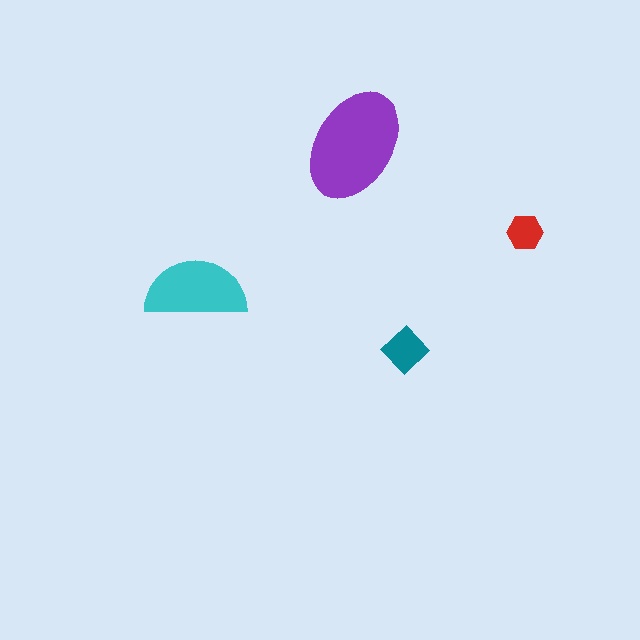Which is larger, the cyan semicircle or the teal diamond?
The cyan semicircle.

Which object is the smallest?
The red hexagon.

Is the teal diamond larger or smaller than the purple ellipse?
Smaller.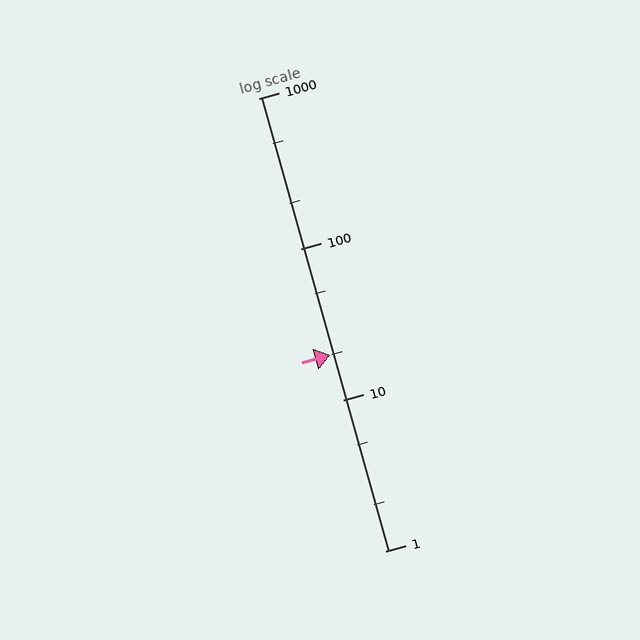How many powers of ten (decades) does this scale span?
The scale spans 3 decades, from 1 to 1000.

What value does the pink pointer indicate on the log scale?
The pointer indicates approximately 20.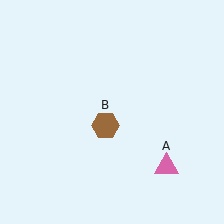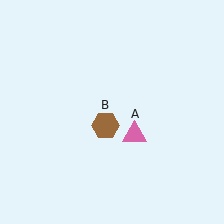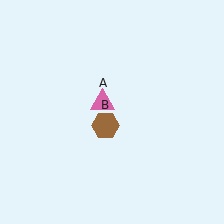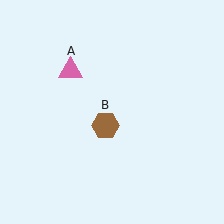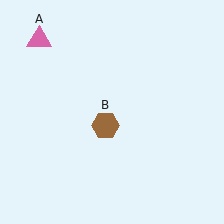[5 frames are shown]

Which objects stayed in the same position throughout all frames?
Brown hexagon (object B) remained stationary.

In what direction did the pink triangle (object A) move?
The pink triangle (object A) moved up and to the left.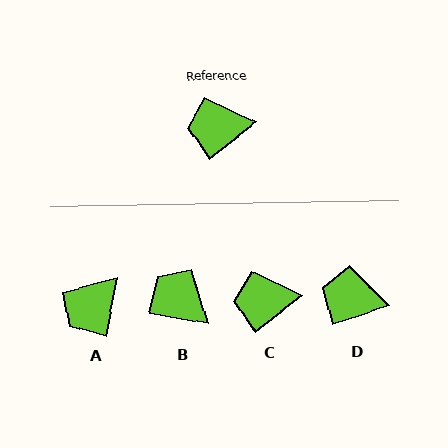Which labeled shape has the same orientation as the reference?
C.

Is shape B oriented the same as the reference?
No, it is off by about 48 degrees.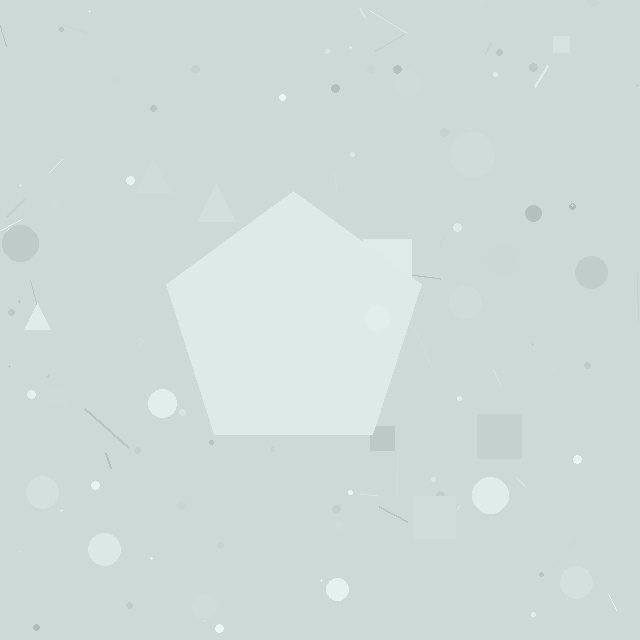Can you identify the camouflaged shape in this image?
The camouflaged shape is a pentagon.